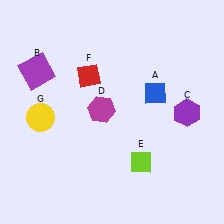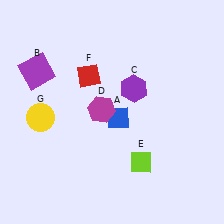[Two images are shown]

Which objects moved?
The objects that moved are: the blue diamond (A), the purple hexagon (C).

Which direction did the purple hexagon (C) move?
The purple hexagon (C) moved left.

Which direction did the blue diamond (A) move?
The blue diamond (A) moved left.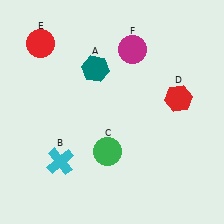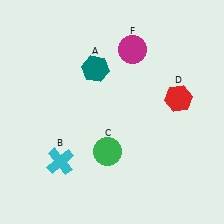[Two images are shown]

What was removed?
The red circle (E) was removed in Image 2.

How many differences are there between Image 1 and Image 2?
There is 1 difference between the two images.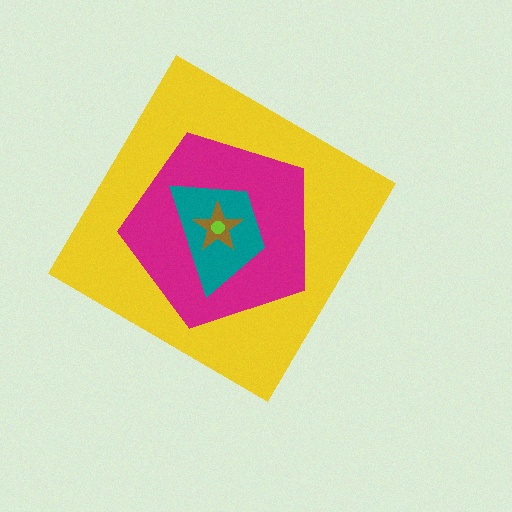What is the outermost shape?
The yellow diamond.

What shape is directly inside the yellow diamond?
The magenta pentagon.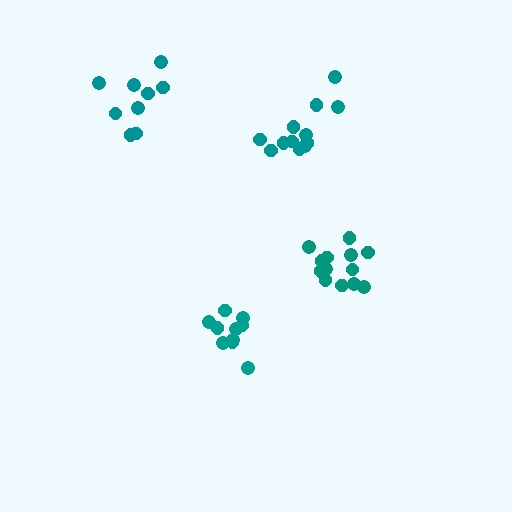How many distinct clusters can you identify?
There are 4 distinct clusters.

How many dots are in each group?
Group 1: 12 dots, Group 2: 13 dots, Group 3: 10 dots, Group 4: 9 dots (44 total).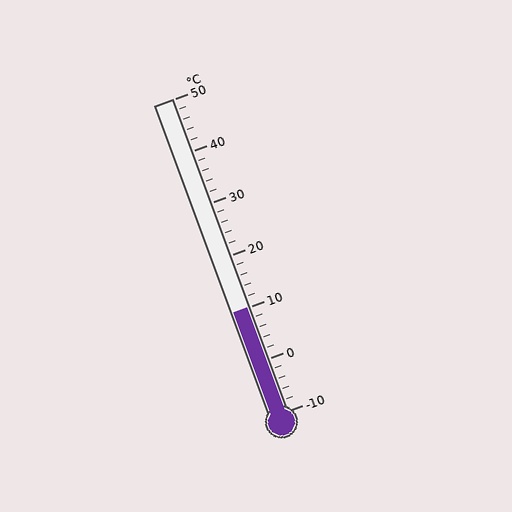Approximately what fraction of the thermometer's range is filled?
The thermometer is filled to approximately 35% of its range.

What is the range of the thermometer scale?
The thermometer scale ranges from -10°C to 50°C.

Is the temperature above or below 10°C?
The temperature is at 10°C.